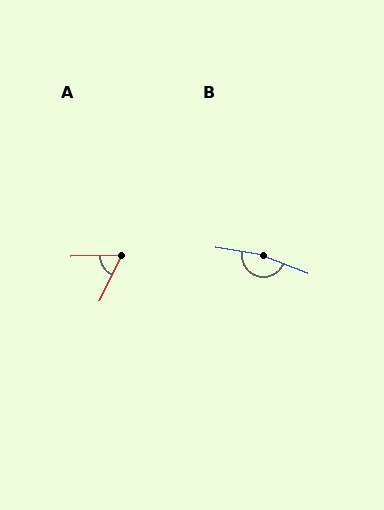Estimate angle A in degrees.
Approximately 62 degrees.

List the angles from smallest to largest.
A (62°), B (168°).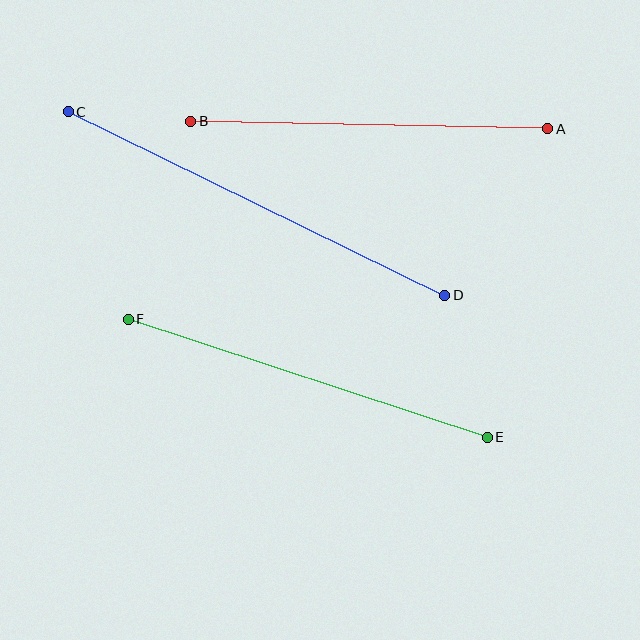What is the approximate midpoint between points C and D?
The midpoint is at approximately (256, 204) pixels.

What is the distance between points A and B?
The distance is approximately 357 pixels.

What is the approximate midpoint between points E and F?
The midpoint is at approximately (308, 378) pixels.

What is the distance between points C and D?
The distance is approximately 419 pixels.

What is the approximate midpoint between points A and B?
The midpoint is at approximately (369, 125) pixels.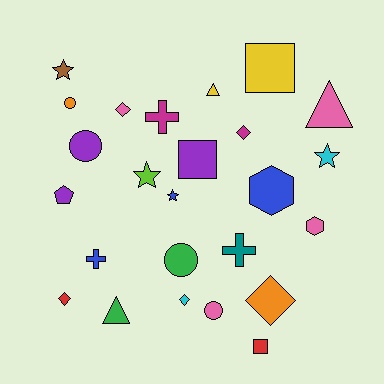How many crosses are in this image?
There are 3 crosses.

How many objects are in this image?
There are 25 objects.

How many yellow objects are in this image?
There are 2 yellow objects.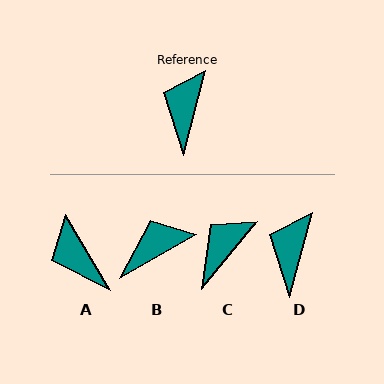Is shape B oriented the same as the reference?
No, it is off by about 45 degrees.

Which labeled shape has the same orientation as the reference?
D.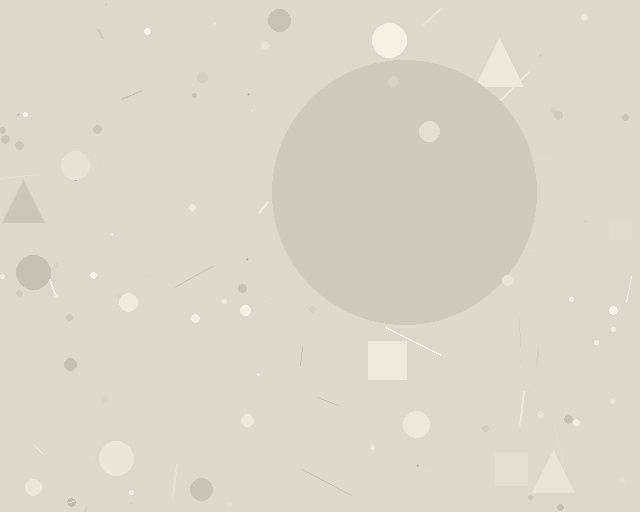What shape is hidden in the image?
A circle is hidden in the image.